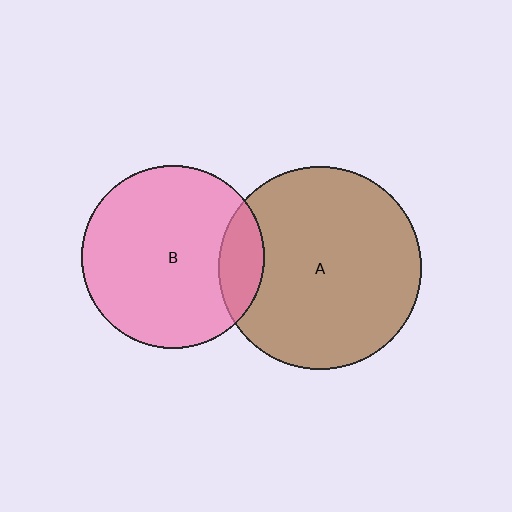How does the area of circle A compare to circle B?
Approximately 1.2 times.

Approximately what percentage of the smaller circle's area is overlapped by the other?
Approximately 15%.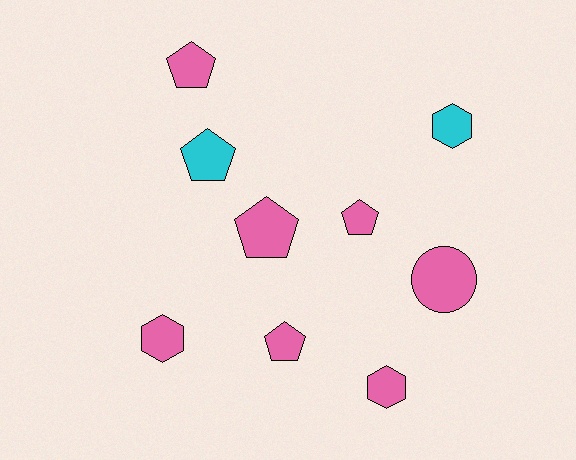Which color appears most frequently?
Pink, with 7 objects.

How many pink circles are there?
There is 1 pink circle.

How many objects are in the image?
There are 9 objects.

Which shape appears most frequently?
Pentagon, with 5 objects.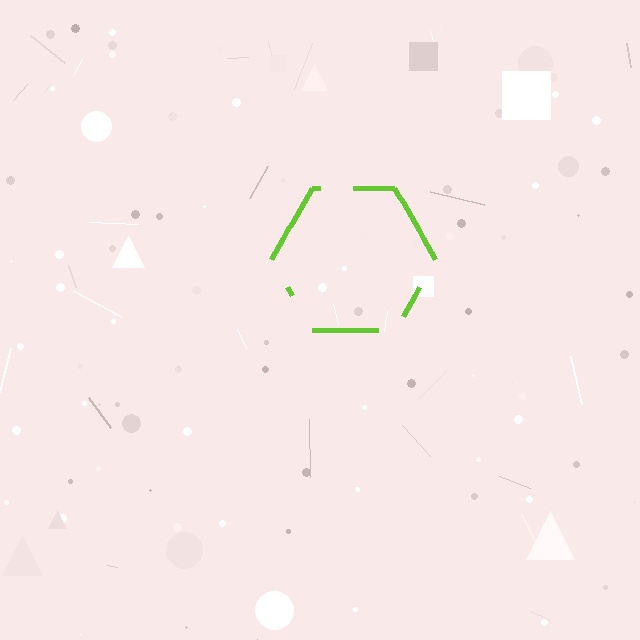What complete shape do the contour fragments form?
The contour fragments form a hexagon.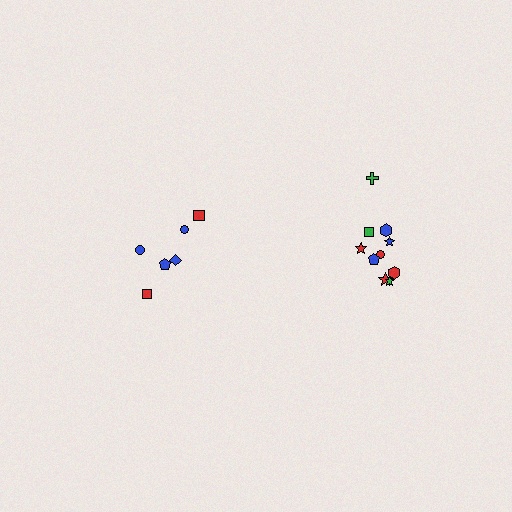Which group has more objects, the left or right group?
The right group.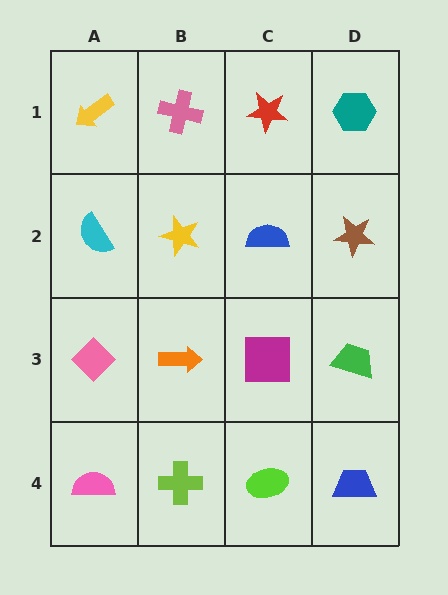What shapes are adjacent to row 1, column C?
A blue semicircle (row 2, column C), a pink cross (row 1, column B), a teal hexagon (row 1, column D).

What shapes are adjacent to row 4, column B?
An orange arrow (row 3, column B), a pink semicircle (row 4, column A), a lime ellipse (row 4, column C).